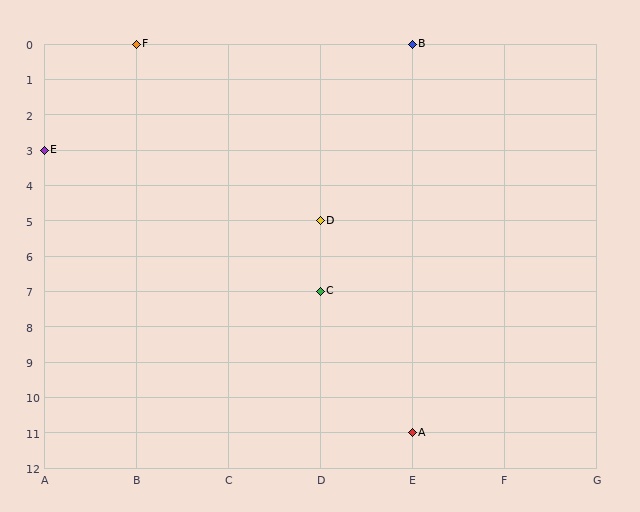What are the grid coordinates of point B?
Point B is at grid coordinates (E, 0).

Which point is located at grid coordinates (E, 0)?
Point B is at (E, 0).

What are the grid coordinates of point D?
Point D is at grid coordinates (D, 5).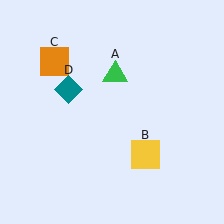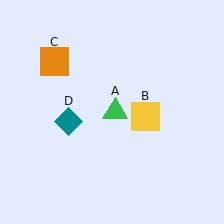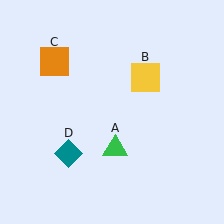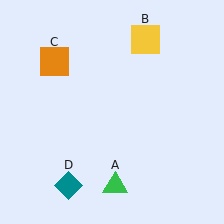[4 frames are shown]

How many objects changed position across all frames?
3 objects changed position: green triangle (object A), yellow square (object B), teal diamond (object D).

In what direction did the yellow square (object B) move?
The yellow square (object B) moved up.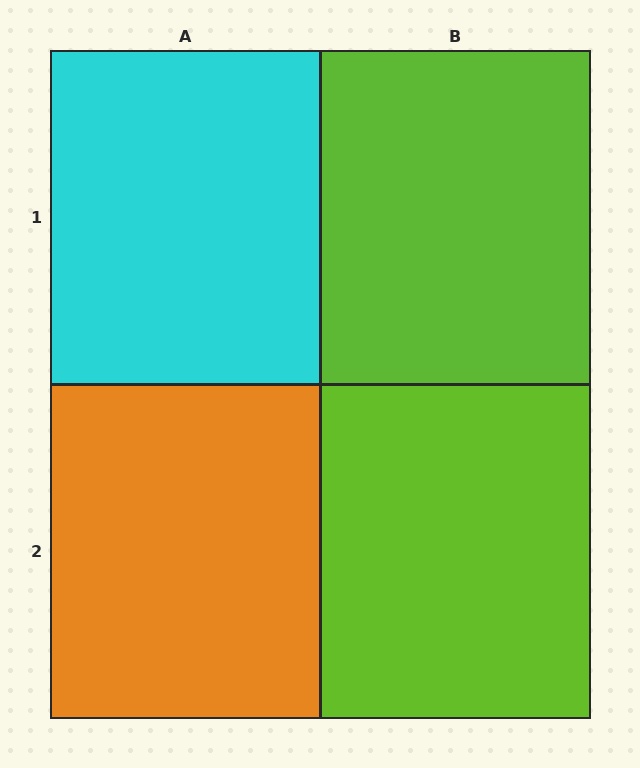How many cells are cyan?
1 cell is cyan.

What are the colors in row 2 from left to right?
Orange, lime.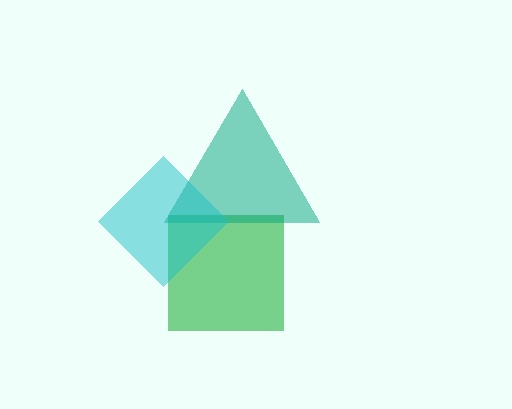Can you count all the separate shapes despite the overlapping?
Yes, there are 3 separate shapes.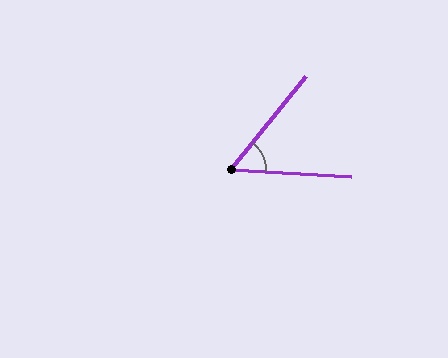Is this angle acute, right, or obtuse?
It is acute.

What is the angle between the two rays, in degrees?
Approximately 54 degrees.